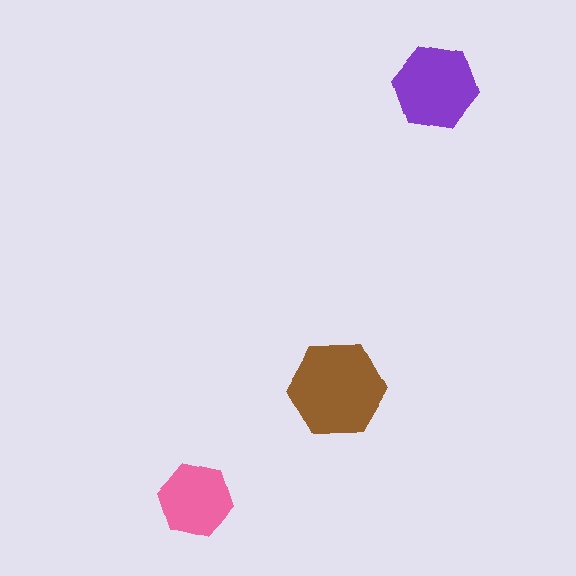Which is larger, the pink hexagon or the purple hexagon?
The purple one.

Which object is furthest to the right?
The purple hexagon is rightmost.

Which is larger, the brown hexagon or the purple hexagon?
The brown one.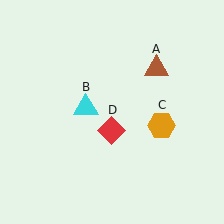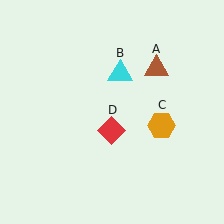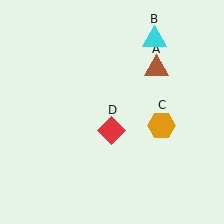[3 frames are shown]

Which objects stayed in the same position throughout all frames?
Brown triangle (object A) and orange hexagon (object C) and red diamond (object D) remained stationary.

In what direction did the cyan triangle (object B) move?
The cyan triangle (object B) moved up and to the right.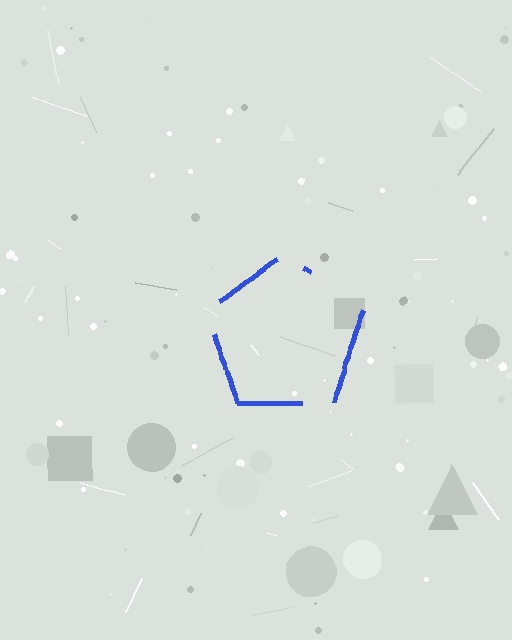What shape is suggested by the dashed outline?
The dashed outline suggests a pentagon.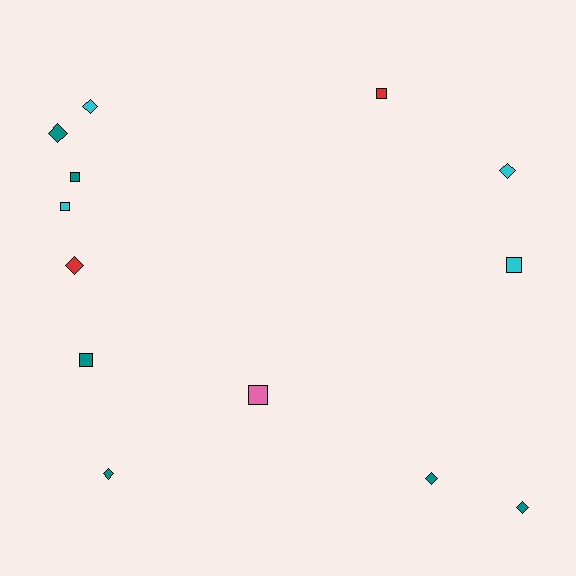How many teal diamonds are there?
There are 4 teal diamonds.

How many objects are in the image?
There are 13 objects.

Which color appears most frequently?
Teal, with 6 objects.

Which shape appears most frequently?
Diamond, with 7 objects.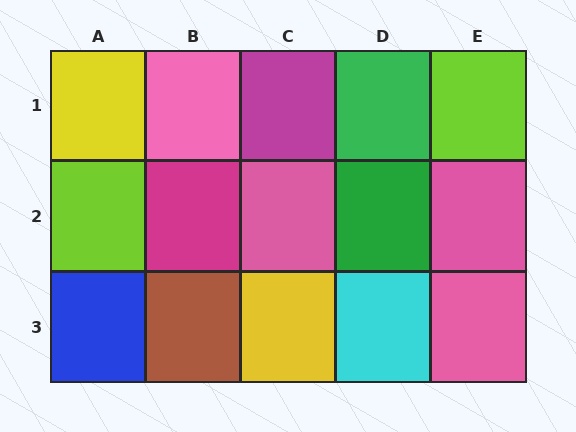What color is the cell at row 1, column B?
Pink.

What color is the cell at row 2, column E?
Pink.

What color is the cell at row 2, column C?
Pink.